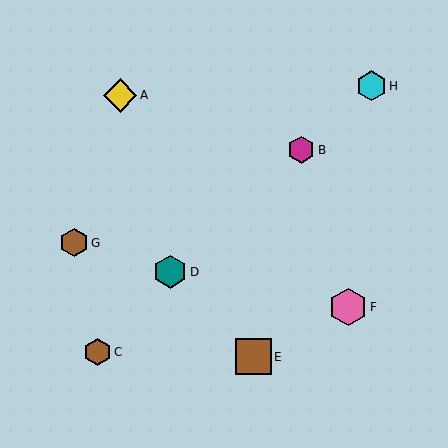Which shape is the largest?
The pink hexagon (labeled F) is the largest.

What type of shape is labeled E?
Shape E is a brown square.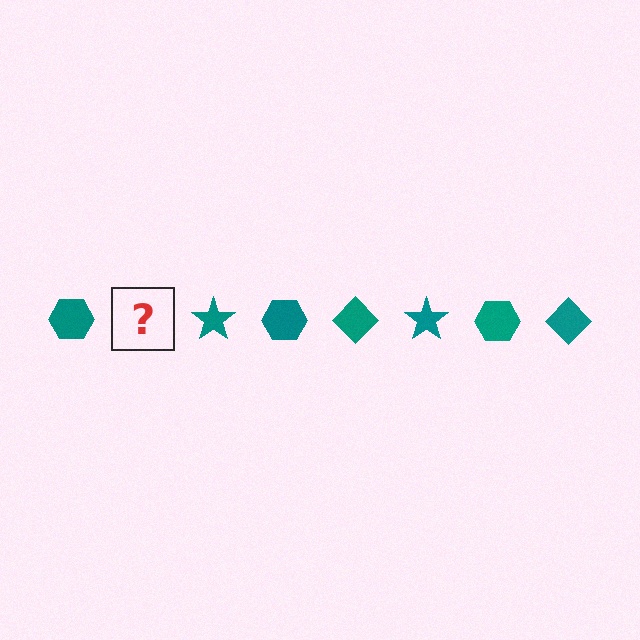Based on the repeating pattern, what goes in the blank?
The blank should be a teal diamond.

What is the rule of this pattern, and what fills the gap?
The rule is that the pattern cycles through hexagon, diamond, star shapes in teal. The gap should be filled with a teal diamond.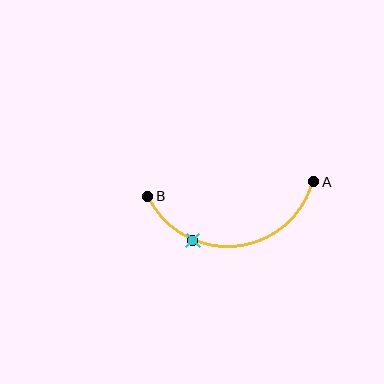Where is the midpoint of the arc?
The arc midpoint is the point on the curve farthest from the straight line joining A and B. It sits below that line.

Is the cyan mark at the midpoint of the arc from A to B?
No. The cyan mark lies on the arc but is closer to endpoint B. The arc midpoint would be at the point on the curve equidistant along the arc from both A and B.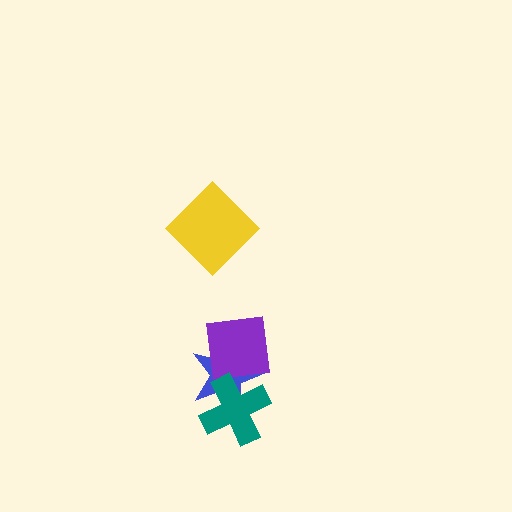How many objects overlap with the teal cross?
2 objects overlap with the teal cross.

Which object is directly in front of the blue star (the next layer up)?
The purple square is directly in front of the blue star.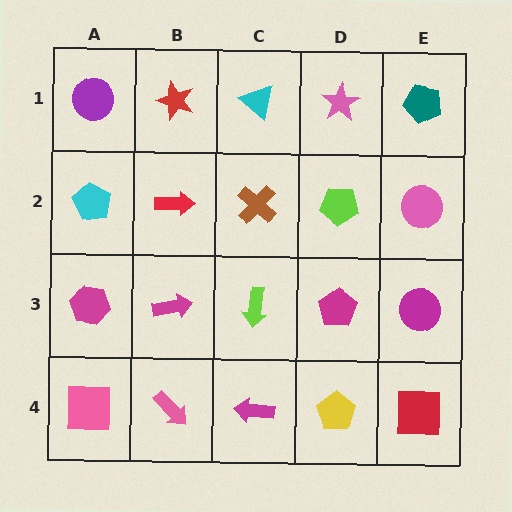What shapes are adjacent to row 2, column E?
A teal pentagon (row 1, column E), a magenta circle (row 3, column E), a lime pentagon (row 2, column D).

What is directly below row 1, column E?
A pink circle.